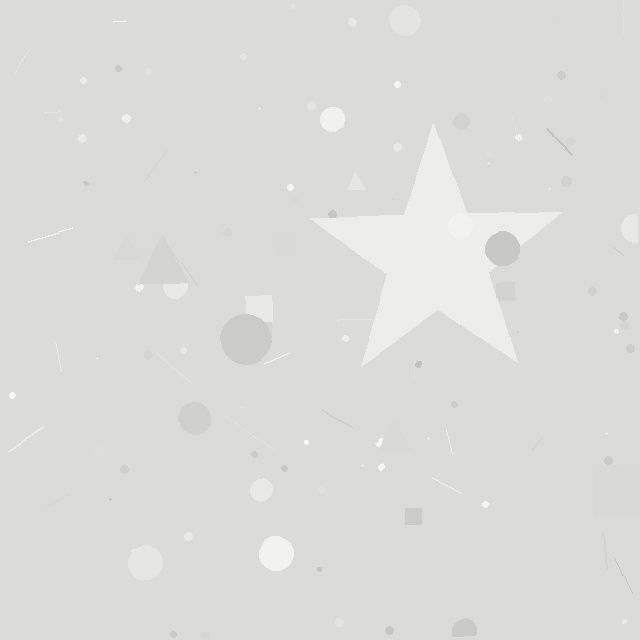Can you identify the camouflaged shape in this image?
The camouflaged shape is a star.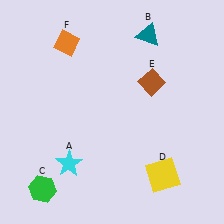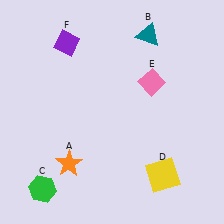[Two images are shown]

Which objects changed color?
A changed from cyan to orange. E changed from brown to pink. F changed from orange to purple.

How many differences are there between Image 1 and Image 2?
There are 3 differences between the two images.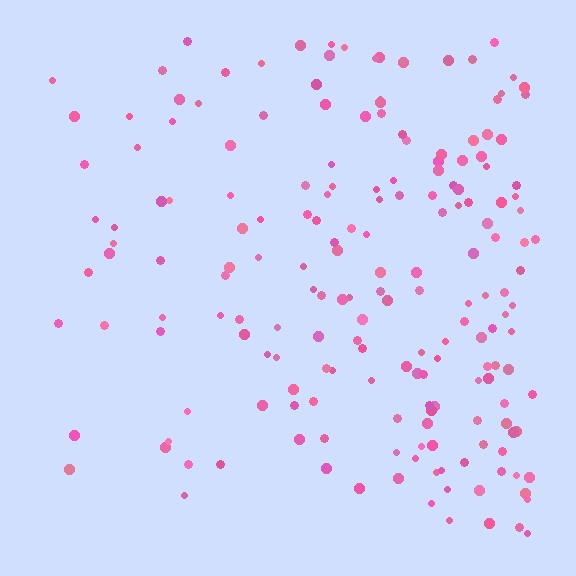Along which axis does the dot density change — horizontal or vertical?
Horizontal.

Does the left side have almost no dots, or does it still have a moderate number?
Still a moderate number, just noticeably fewer than the right.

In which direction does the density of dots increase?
From left to right, with the right side densest.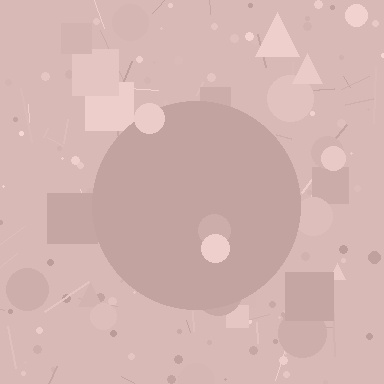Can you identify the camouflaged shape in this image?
The camouflaged shape is a circle.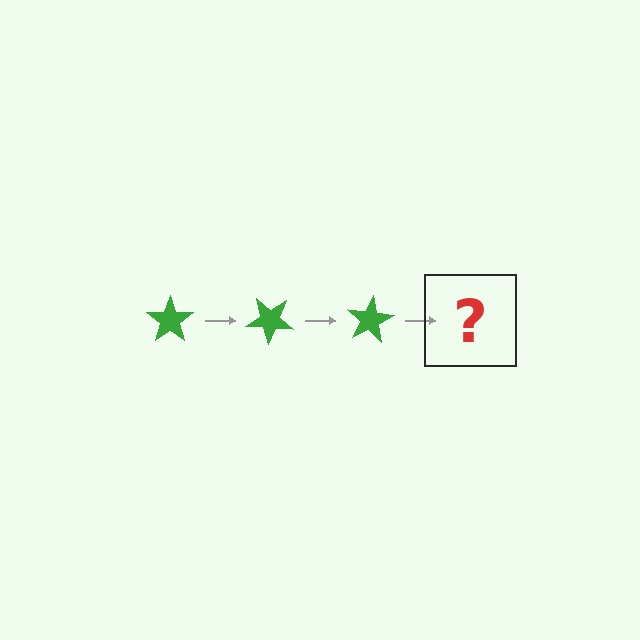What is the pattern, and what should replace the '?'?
The pattern is that the star rotates 40 degrees each step. The '?' should be a green star rotated 120 degrees.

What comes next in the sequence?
The next element should be a green star rotated 120 degrees.